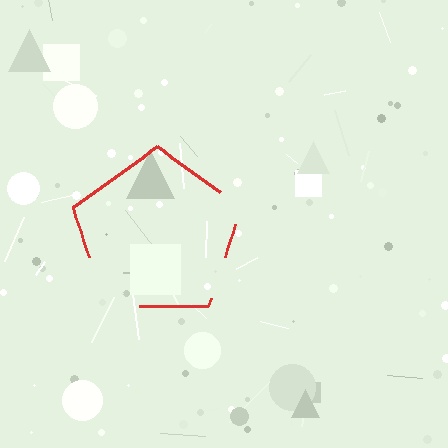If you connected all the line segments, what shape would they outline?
They would outline a pentagon.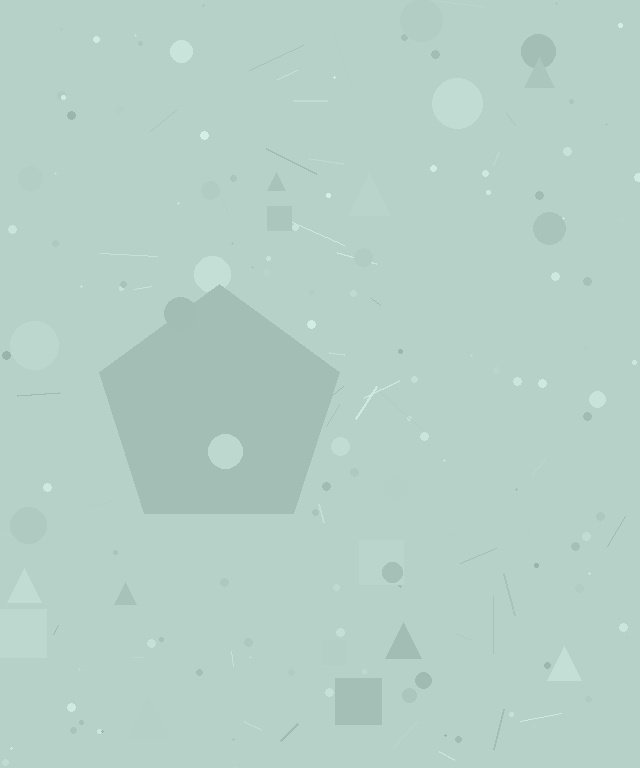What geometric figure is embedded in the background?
A pentagon is embedded in the background.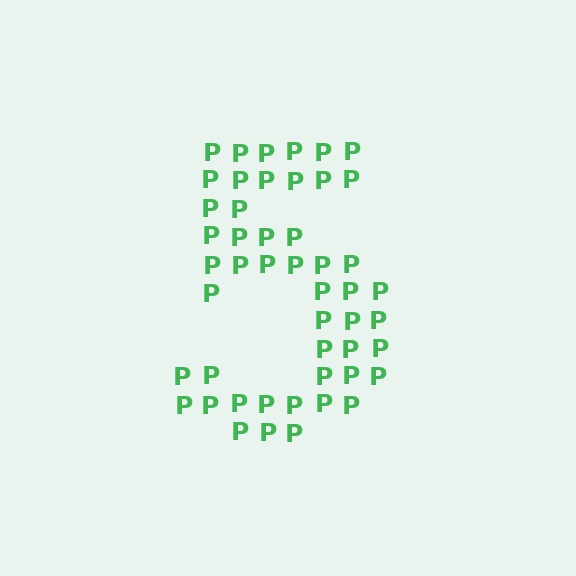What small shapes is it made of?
It is made of small letter P's.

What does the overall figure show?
The overall figure shows the digit 5.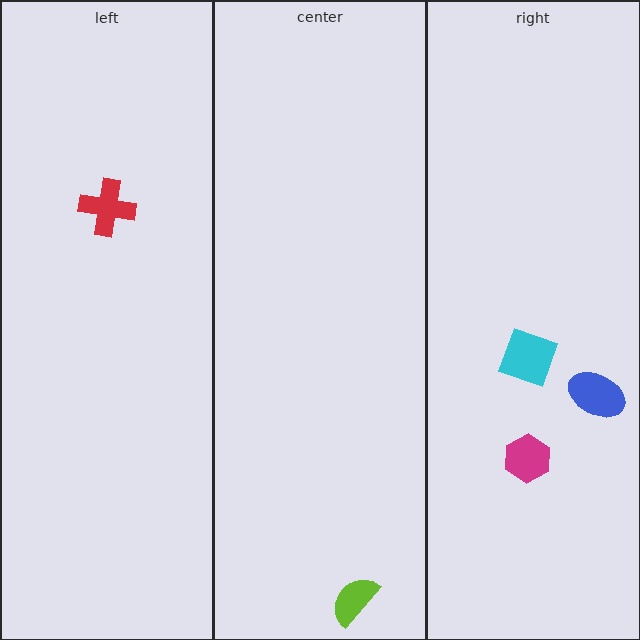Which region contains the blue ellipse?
The right region.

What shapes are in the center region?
The lime semicircle.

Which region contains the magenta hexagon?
The right region.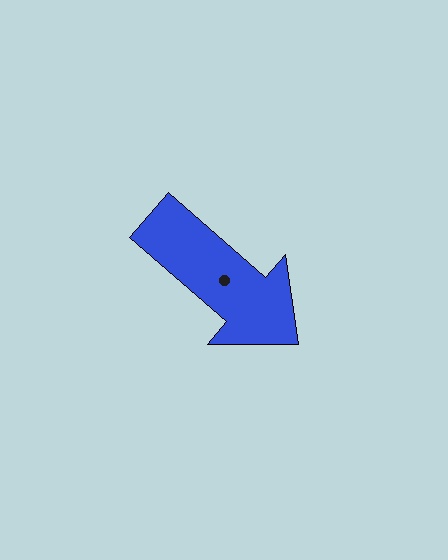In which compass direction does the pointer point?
Southeast.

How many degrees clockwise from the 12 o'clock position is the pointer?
Approximately 131 degrees.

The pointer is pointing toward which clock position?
Roughly 4 o'clock.